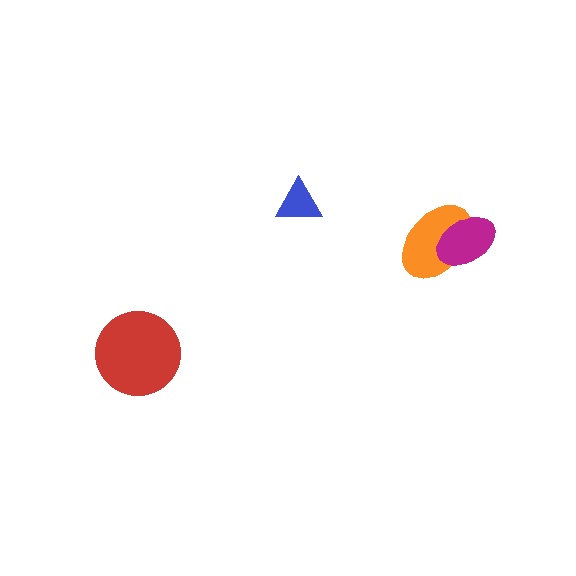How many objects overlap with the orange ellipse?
1 object overlaps with the orange ellipse.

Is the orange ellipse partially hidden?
Yes, it is partially covered by another shape.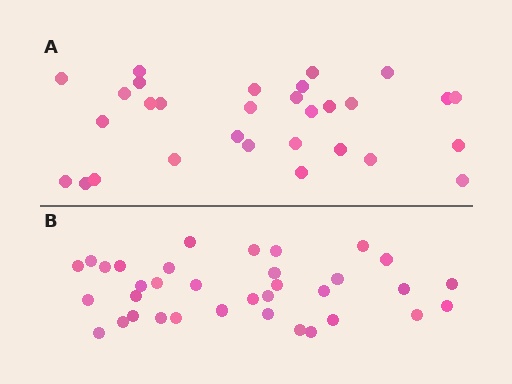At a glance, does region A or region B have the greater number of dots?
Region B (the bottom region) has more dots.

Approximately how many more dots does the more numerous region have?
Region B has about 5 more dots than region A.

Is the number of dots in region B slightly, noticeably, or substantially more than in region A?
Region B has only slightly more — the two regions are fairly close. The ratio is roughly 1.2 to 1.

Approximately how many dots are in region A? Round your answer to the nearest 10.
About 30 dots.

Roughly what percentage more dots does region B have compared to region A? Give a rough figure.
About 15% more.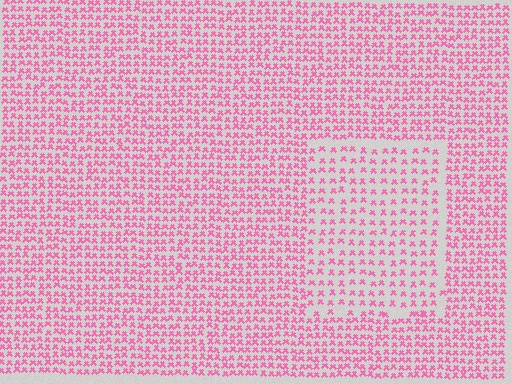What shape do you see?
I see a rectangle.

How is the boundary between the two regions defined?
The boundary is defined by a change in element density (approximately 1.8x ratio). All elements are the same color, size, and shape.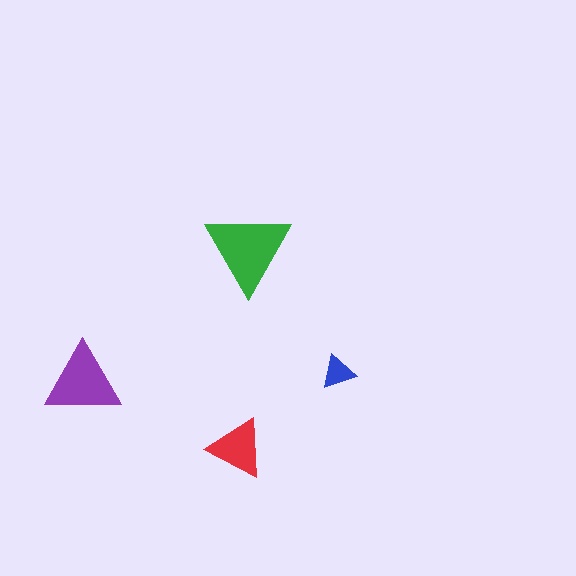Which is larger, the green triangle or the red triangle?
The green one.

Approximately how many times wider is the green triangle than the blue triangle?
About 2.5 times wider.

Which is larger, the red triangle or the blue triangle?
The red one.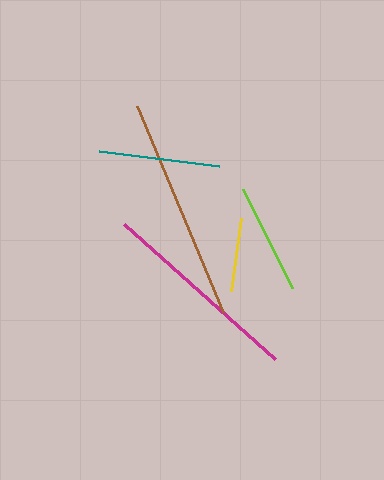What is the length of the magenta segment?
The magenta segment is approximately 202 pixels long.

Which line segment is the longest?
The brown line is the longest at approximately 223 pixels.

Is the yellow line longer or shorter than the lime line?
The lime line is longer than the yellow line.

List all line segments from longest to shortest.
From longest to shortest: brown, magenta, teal, lime, yellow.